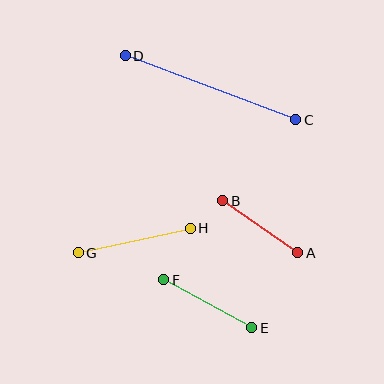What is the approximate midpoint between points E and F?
The midpoint is at approximately (208, 304) pixels.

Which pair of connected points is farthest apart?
Points C and D are farthest apart.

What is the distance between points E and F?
The distance is approximately 100 pixels.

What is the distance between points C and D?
The distance is approximately 182 pixels.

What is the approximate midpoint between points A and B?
The midpoint is at approximately (260, 227) pixels.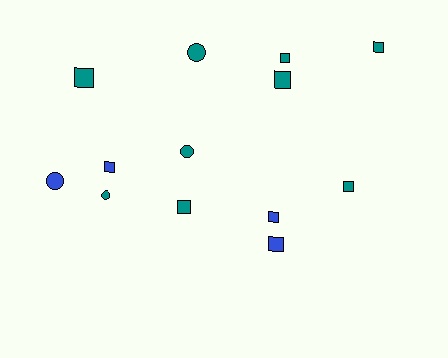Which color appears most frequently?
Teal, with 9 objects.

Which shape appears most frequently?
Square, with 9 objects.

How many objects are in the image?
There are 13 objects.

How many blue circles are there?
There is 1 blue circle.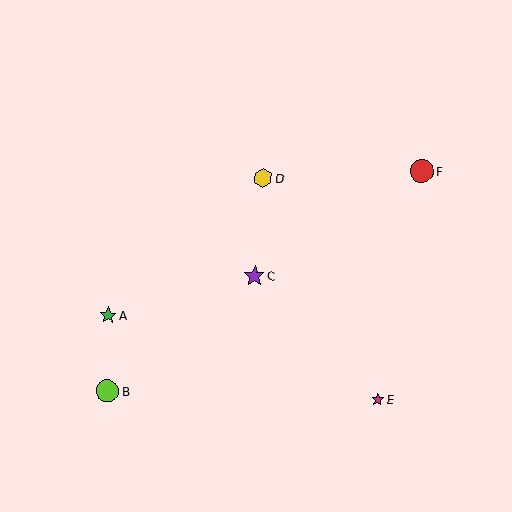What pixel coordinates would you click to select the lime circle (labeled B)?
Click at (108, 391) to select the lime circle B.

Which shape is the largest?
The red circle (labeled F) is the largest.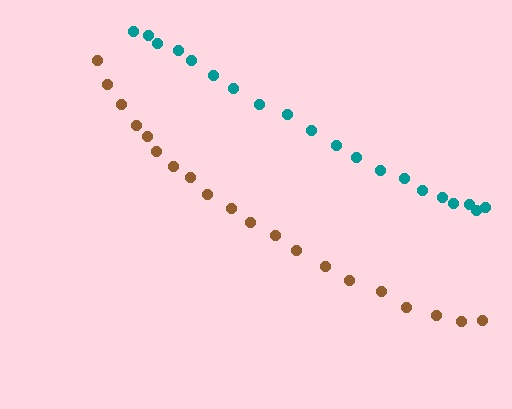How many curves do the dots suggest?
There are 2 distinct paths.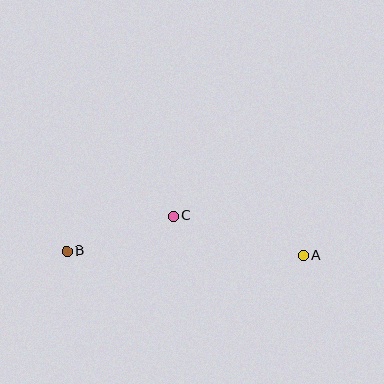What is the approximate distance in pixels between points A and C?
The distance between A and C is approximately 136 pixels.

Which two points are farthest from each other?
Points A and B are farthest from each other.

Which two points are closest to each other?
Points B and C are closest to each other.